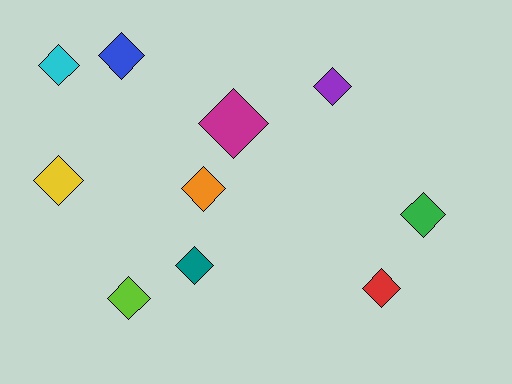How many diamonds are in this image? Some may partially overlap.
There are 10 diamonds.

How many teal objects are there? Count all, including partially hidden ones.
There is 1 teal object.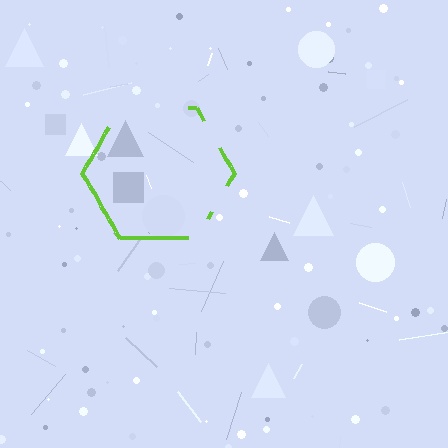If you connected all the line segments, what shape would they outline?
They would outline a hexagon.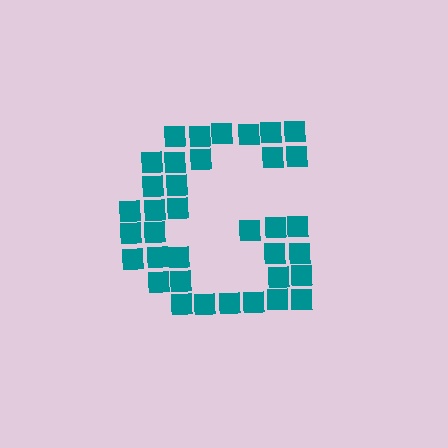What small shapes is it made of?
It is made of small squares.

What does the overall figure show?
The overall figure shows the letter G.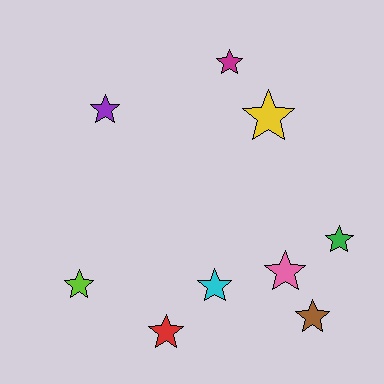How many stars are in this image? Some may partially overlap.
There are 9 stars.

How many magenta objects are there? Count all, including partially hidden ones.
There is 1 magenta object.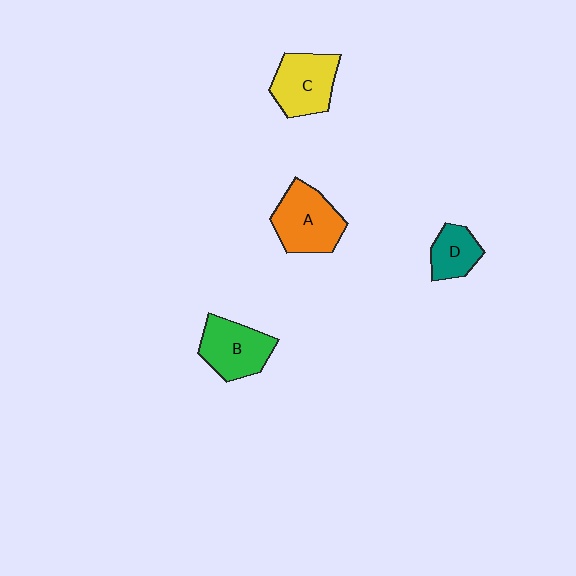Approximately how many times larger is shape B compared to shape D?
Approximately 1.5 times.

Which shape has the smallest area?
Shape D (teal).